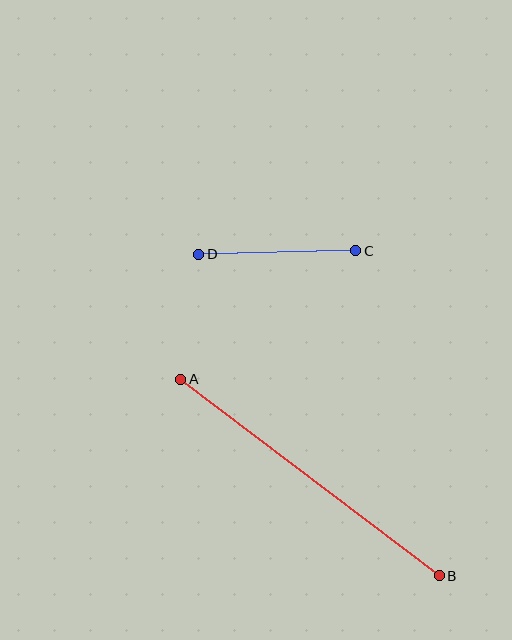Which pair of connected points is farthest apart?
Points A and B are farthest apart.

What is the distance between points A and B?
The distance is approximately 325 pixels.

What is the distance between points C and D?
The distance is approximately 157 pixels.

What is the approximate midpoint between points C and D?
The midpoint is at approximately (277, 252) pixels.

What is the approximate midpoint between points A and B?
The midpoint is at approximately (310, 478) pixels.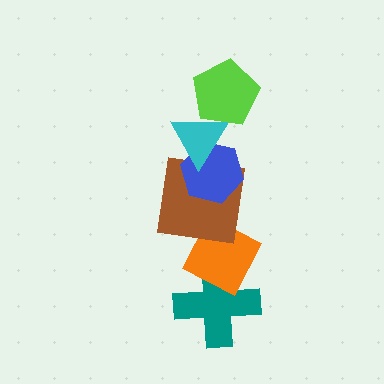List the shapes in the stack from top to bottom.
From top to bottom: the lime pentagon, the cyan triangle, the blue hexagon, the brown square, the orange diamond, the teal cross.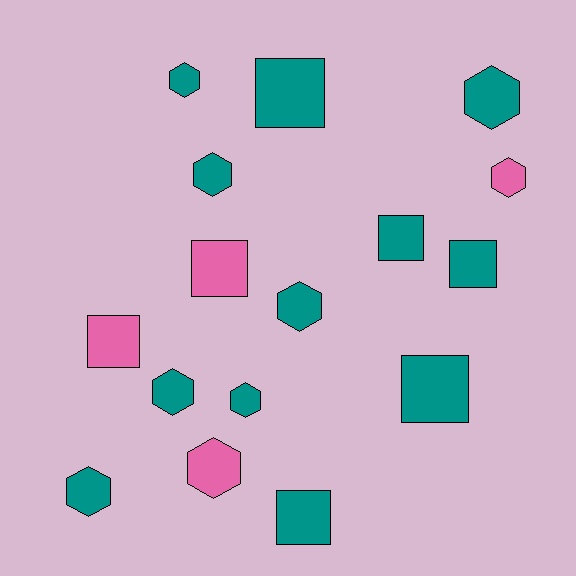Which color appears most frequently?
Teal, with 12 objects.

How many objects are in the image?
There are 16 objects.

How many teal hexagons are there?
There are 7 teal hexagons.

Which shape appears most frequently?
Hexagon, with 9 objects.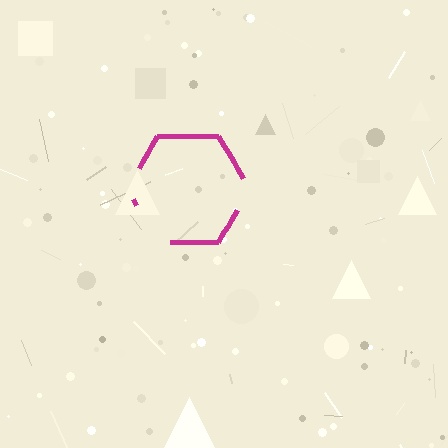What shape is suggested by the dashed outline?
The dashed outline suggests a hexagon.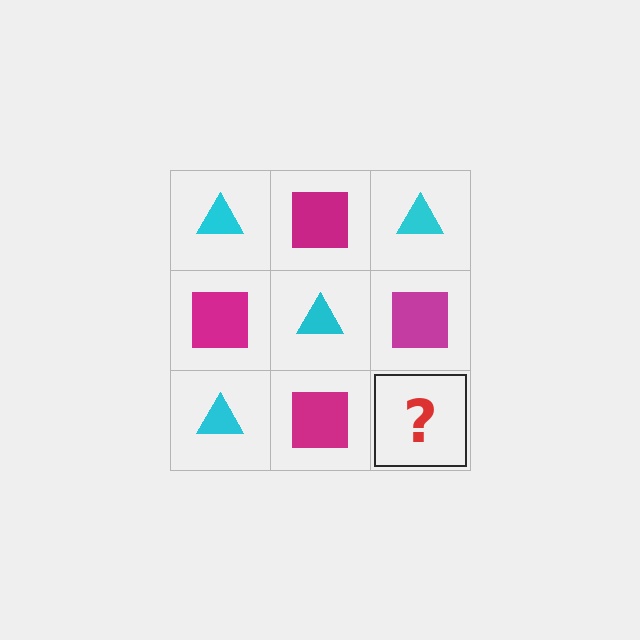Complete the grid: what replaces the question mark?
The question mark should be replaced with a cyan triangle.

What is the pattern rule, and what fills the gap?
The rule is that it alternates cyan triangle and magenta square in a checkerboard pattern. The gap should be filled with a cyan triangle.